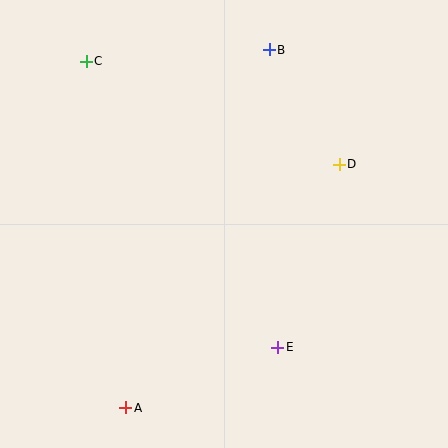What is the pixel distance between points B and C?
The distance between B and C is 183 pixels.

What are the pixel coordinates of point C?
Point C is at (86, 61).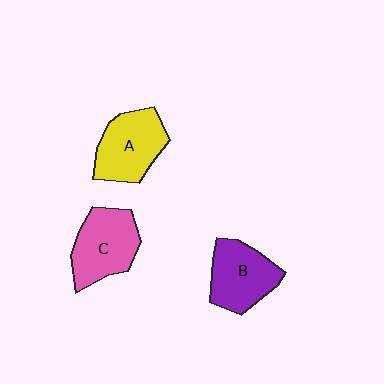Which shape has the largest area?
Shape C (pink).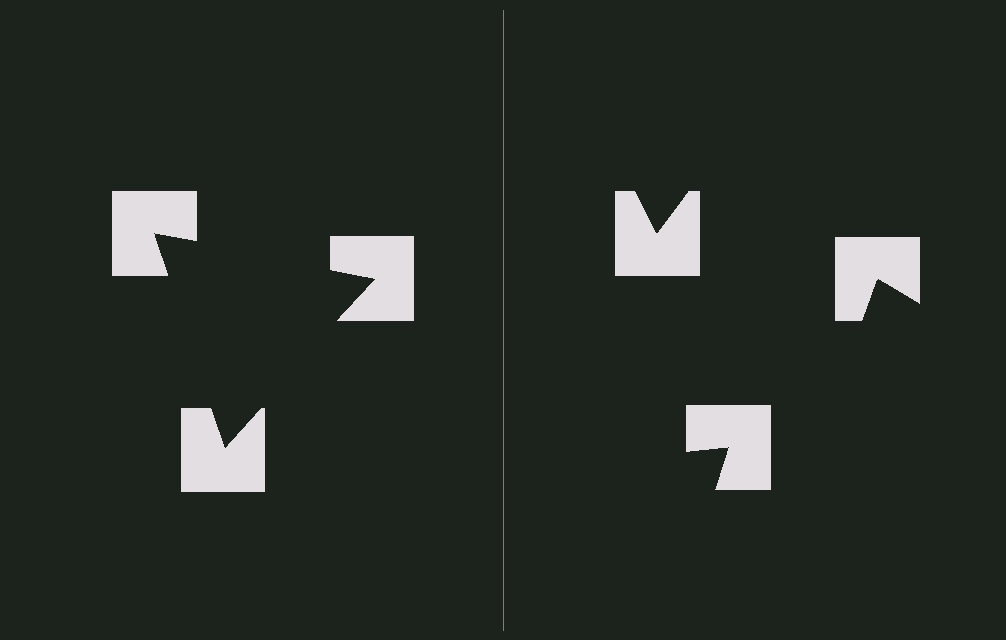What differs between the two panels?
The notched squares are positioned identically on both sides; only the wedge orientations differ. On the left they align to a triangle; on the right they are misaligned.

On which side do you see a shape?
An illusory triangle appears on the left side. On the right side the wedge cuts are rotated, so no coherent shape forms.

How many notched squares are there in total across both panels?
6 — 3 on each side.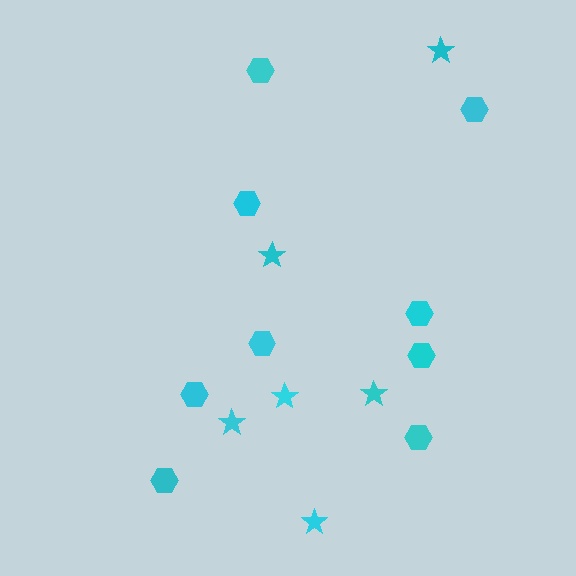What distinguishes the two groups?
There are 2 groups: one group of hexagons (9) and one group of stars (6).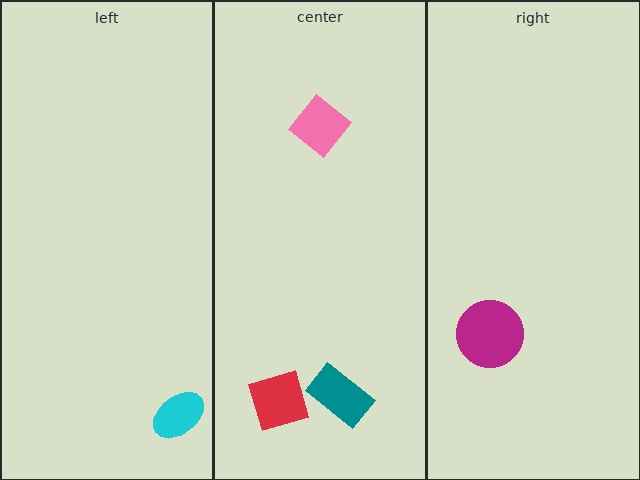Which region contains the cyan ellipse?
The left region.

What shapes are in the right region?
The magenta circle.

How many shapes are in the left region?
1.